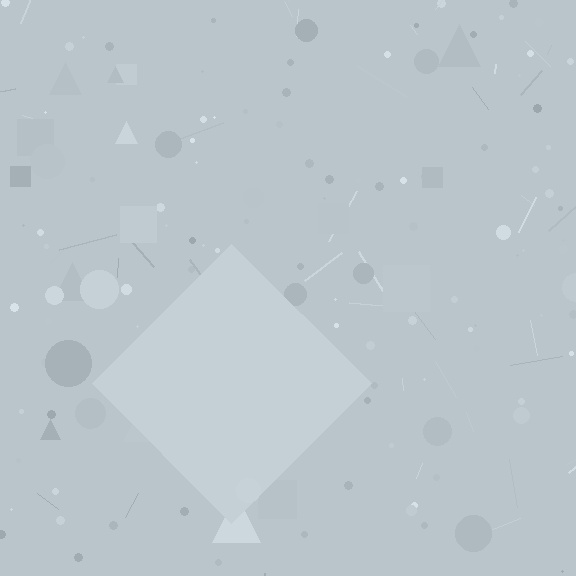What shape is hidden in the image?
A diamond is hidden in the image.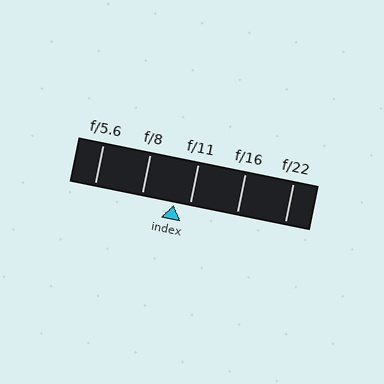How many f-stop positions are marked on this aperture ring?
There are 5 f-stop positions marked.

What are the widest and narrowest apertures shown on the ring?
The widest aperture shown is f/5.6 and the narrowest is f/22.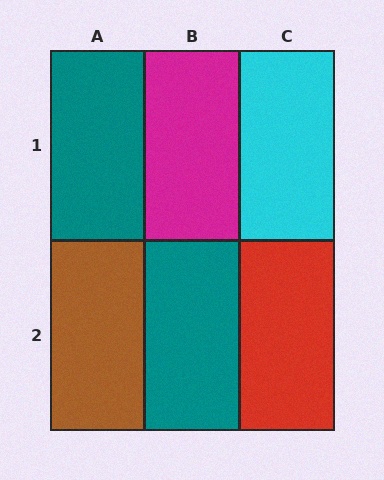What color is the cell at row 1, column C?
Cyan.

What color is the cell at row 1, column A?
Teal.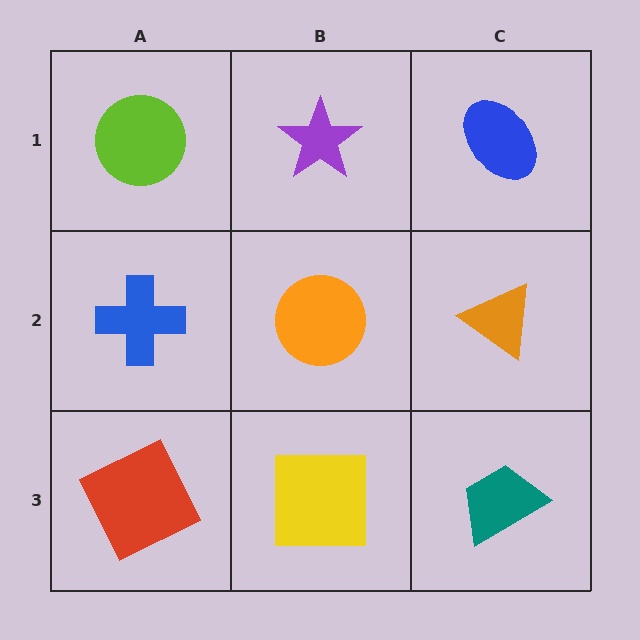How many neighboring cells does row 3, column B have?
3.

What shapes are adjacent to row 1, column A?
A blue cross (row 2, column A), a purple star (row 1, column B).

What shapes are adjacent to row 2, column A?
A lime circle (row 1, column A), a red square (row 3, column A), an orange circle (row 2, column B).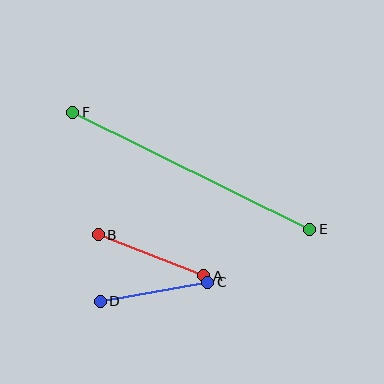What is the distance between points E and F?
The distance is approximately 264 pixels.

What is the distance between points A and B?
The distance is approximately 113 pixels.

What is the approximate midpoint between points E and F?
The midpoint is at approximately (191, 171) pixels.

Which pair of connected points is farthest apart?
Points E and F are farthest apart.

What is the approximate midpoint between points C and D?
The midpoint is at approximately (154, 292) pixels.